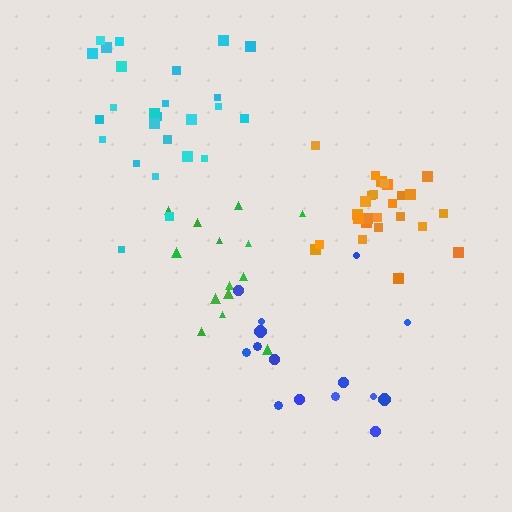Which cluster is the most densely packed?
Orange.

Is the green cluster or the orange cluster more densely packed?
Orange.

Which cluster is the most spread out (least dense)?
Blue.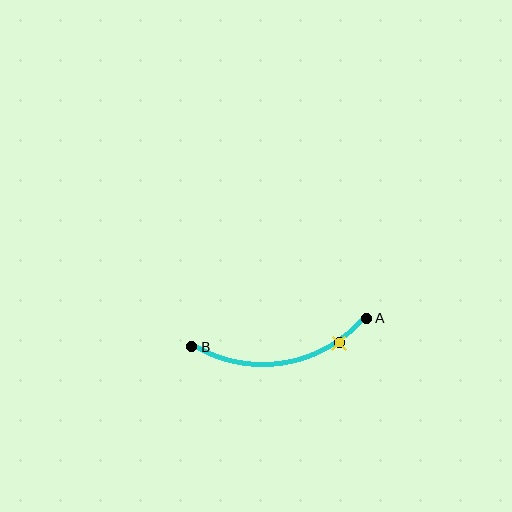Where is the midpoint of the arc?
The arc midpoint is the point on the curve farthest from the straight line joining A and B. It sits below that line.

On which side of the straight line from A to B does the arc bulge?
The arc bulges below the straight line connecting A and B.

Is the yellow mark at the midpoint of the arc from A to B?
No. The yellow mark lies on the arc but is closer to endpoint A. The arc midpoint would be at the point on the curve equidistant along the arc from both A and B.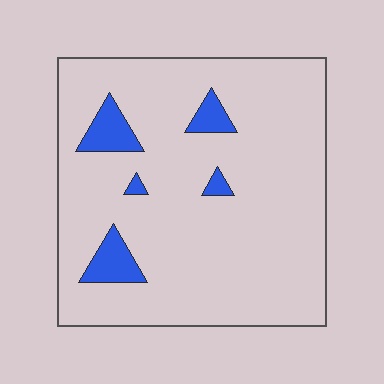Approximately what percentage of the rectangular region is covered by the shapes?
Approximately 10%.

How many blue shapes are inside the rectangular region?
5.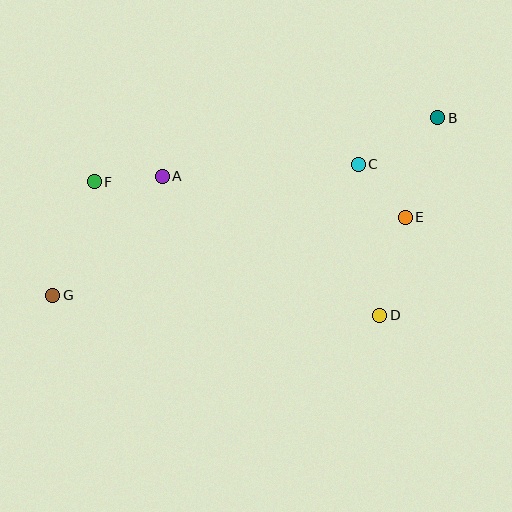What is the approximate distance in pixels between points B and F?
The distance between B and F is approximately 349 pixels.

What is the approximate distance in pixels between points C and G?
The distance between C and G is approximately 332 pixels.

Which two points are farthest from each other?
Points B and G are farthest from each other.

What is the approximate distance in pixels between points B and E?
The distance between B and E is approximately 105 pixels.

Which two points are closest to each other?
Points A and F are closest to each other.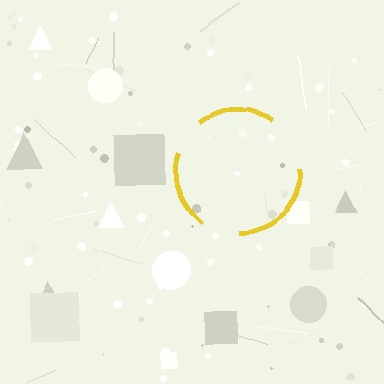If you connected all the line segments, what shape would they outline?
They would outline a circle.